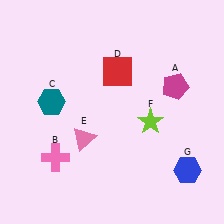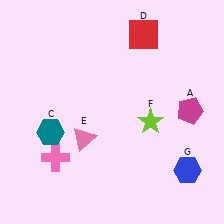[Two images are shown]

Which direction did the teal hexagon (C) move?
The teal hexagon (C) moved down.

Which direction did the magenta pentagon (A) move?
The magenta pentagon (A) moved down.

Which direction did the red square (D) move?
The red square (D) moved up.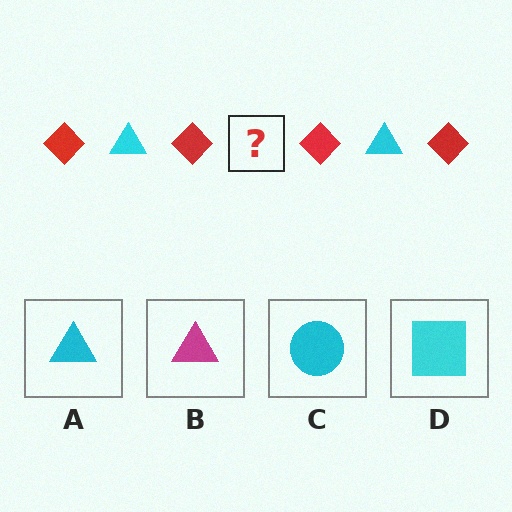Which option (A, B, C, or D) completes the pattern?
A.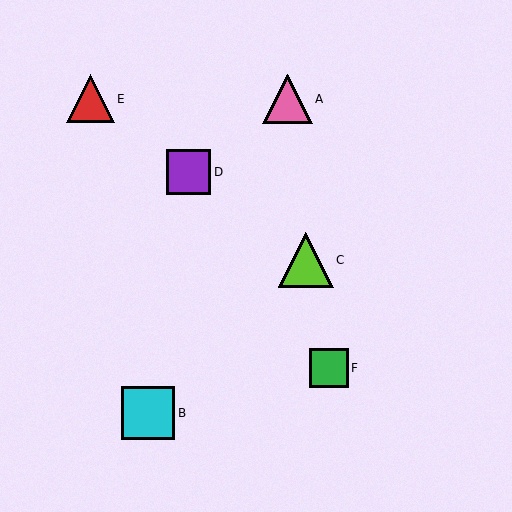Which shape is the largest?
The lime triangle (labeled C) is the largest.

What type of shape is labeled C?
Shape C is a lime triangle.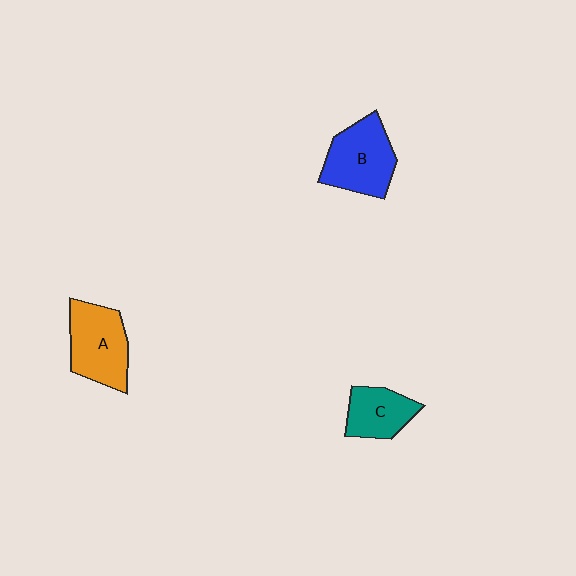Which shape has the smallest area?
Shape C (teal).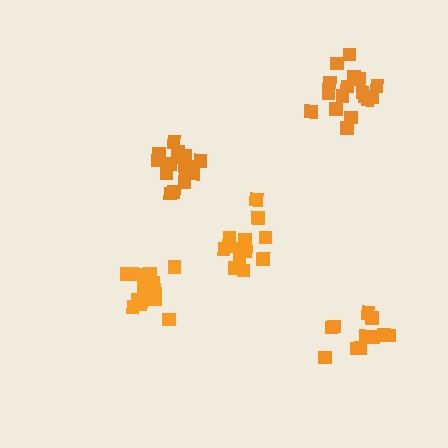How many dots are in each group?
Group 1: 12 dots, Group 2: 16 dots, Group 3: 17 dots, Group 4: 13 dots, Group 5: 18 dots (76 total).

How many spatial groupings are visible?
There are 5 spatial groupings.